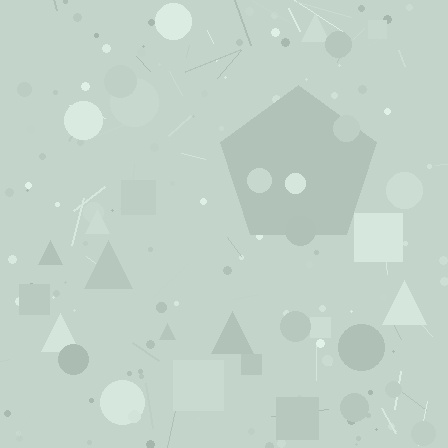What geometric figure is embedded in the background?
A pentagon is embedded in the background.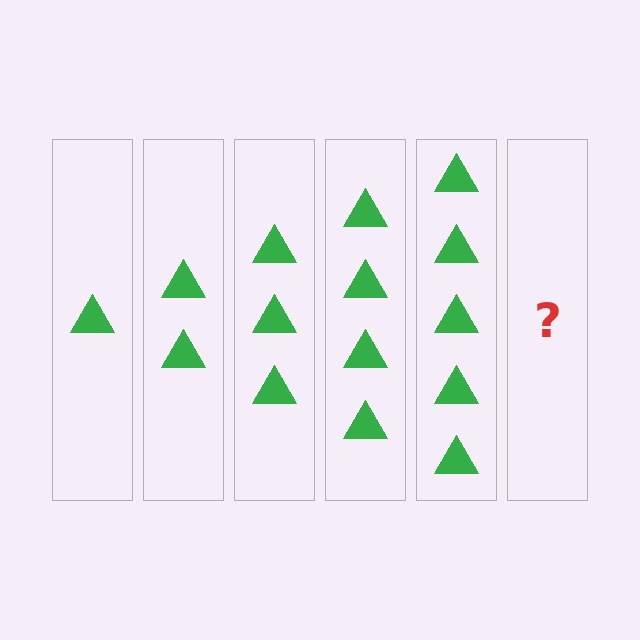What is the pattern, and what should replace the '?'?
The pattern is that each step adds one more triangle. The '?' should be 6 triangles.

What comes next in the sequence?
The next element should be 6 triangles.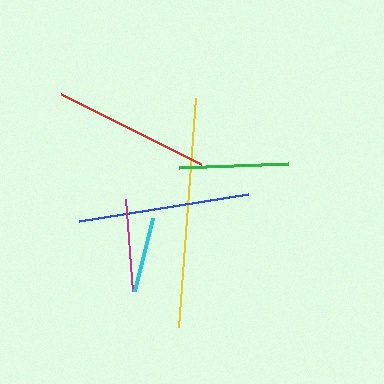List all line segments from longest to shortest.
From longest to shortest: yellow, blue, red, green, magenta, cyan.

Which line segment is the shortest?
The cyan line is the shortest at approximately 74 pixels.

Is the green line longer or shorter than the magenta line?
The green line is longer than the magenta line.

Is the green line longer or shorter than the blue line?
The blue line is longer than the green line.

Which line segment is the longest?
The yellow line is the longest at approximately 229 pixels.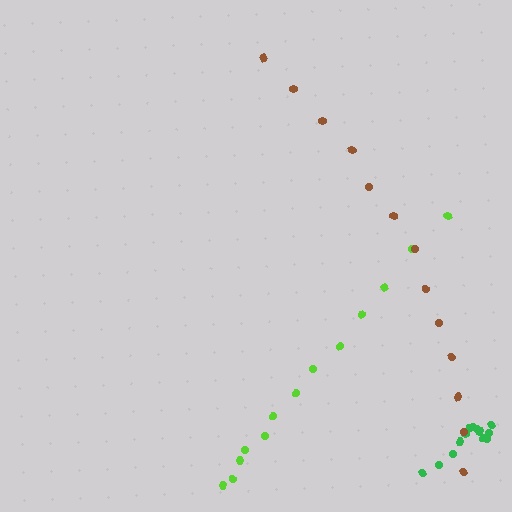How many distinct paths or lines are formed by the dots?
There are 3 distinct paths.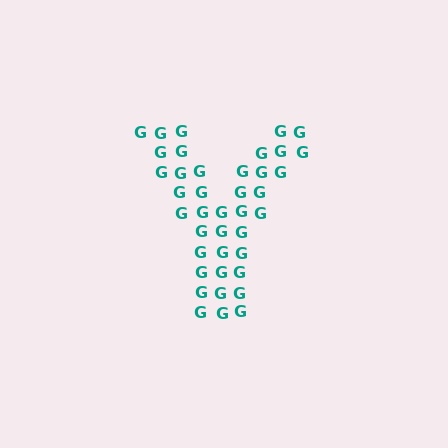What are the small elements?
The small elements are letter G's.